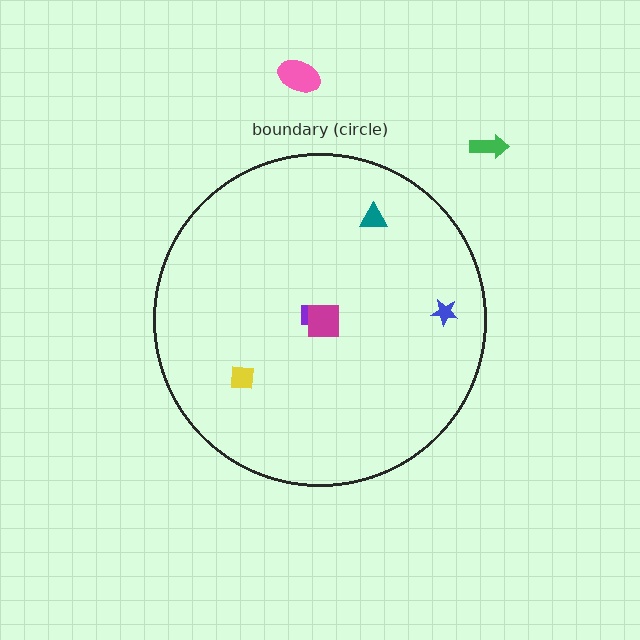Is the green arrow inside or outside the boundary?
Outside.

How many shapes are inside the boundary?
5 inside, 2 outside.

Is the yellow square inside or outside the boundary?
Inside.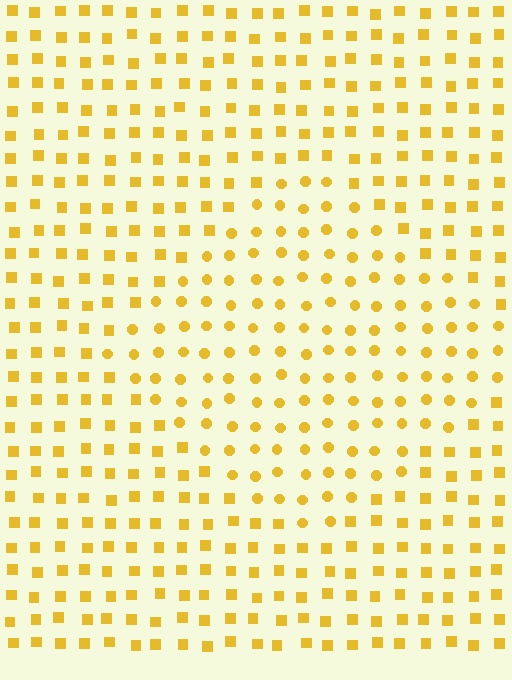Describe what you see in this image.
The image is filled with small yellow elements arranged in a uniform grid. A diamond-shaped region contains circles, while the surrounding area contains squares. The boundary is defined purely by the change in element shape.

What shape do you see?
I see a diamond.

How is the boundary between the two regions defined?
The boundary is defined by a change in element shape: circles inside vs. squares outside. All elements share the same color and spacing.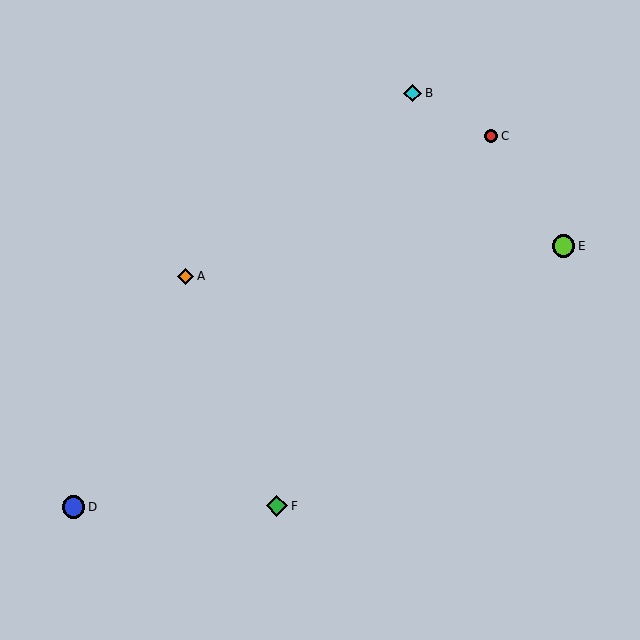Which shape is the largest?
The lime circle (labeled E) is the largest.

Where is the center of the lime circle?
The center of the lime circle is at (564, 246).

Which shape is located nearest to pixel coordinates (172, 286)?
The orange diamond (labeled A) at (186, 276) is nearest to that location.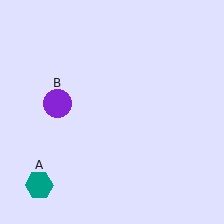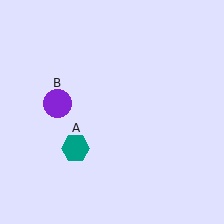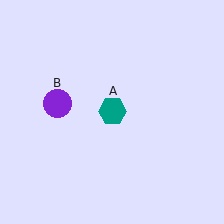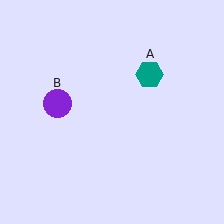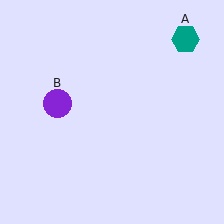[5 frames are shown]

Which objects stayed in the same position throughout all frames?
Purple circle (object B) remained stationary.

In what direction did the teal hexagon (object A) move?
The teal hexagon (object A) moved up and to the right.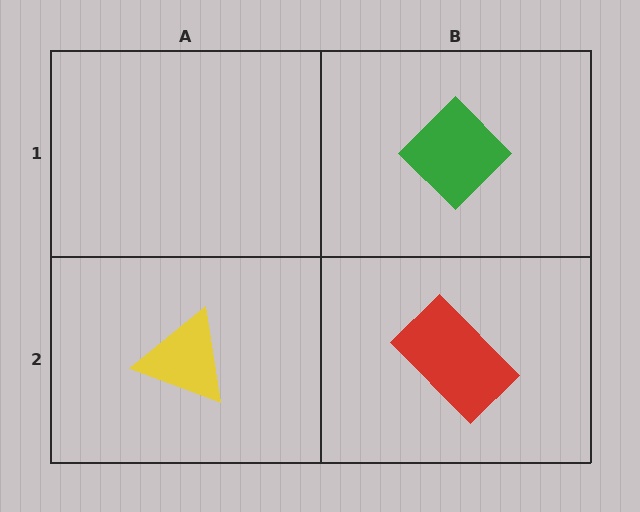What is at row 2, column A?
A yellow triangle.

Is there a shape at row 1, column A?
No, that cell is empty.